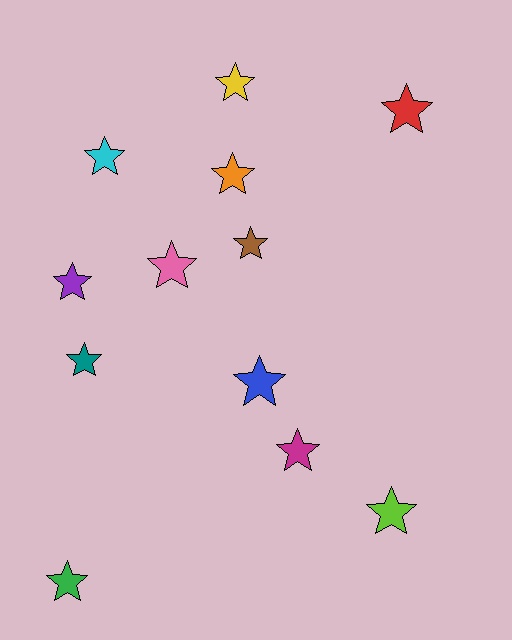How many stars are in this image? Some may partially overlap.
There are 12 stars.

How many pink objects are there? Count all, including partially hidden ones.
There is 1 pink object.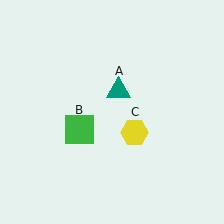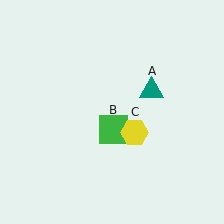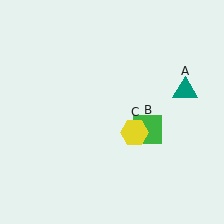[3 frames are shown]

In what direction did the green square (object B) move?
The green square (object B) moved right.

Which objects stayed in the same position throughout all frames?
Yellow hexagon (object C) remained stationary.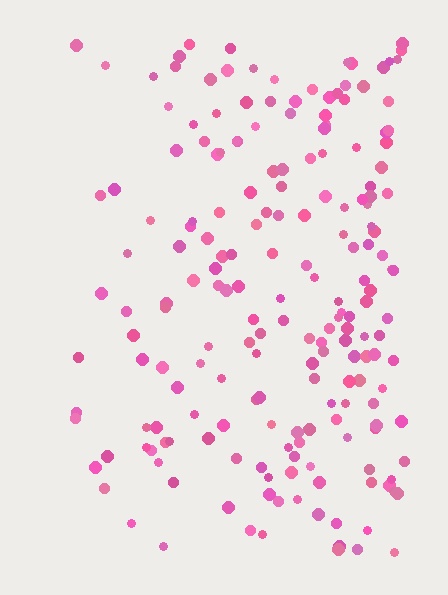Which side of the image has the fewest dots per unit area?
The left.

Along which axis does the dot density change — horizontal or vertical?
Horizontal.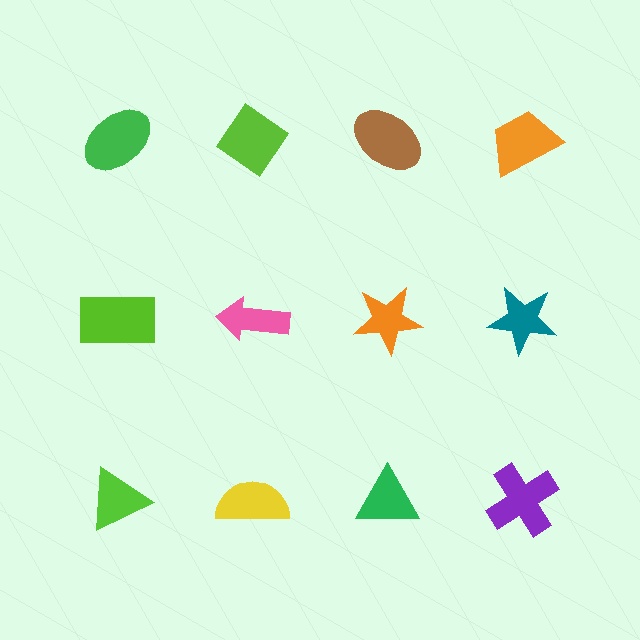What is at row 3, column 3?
A green triangle.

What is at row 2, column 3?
An orange star.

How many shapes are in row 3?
4 shapes.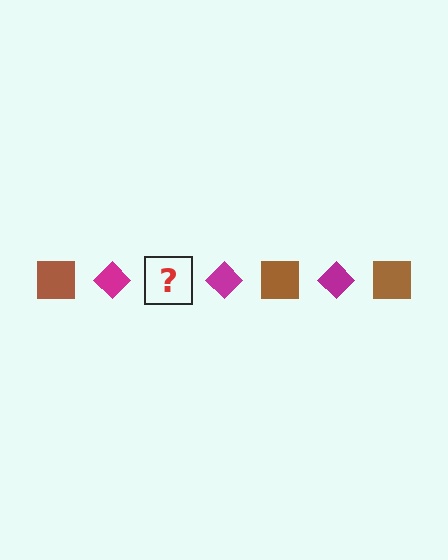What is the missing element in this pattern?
The missing element is a brown square.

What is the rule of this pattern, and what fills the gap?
The rule is that the pattern alternates between brown square and magenta diamond. The gap should be filled with a brown square.